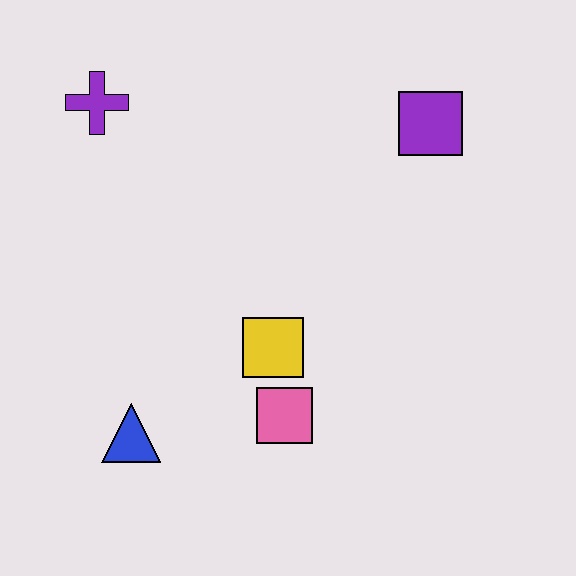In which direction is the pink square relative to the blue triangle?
The pink square is to the right of the blue triangle.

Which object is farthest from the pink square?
The purple cross is farthest from the pink square.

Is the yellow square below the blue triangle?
No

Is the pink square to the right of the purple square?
No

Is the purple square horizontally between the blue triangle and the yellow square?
No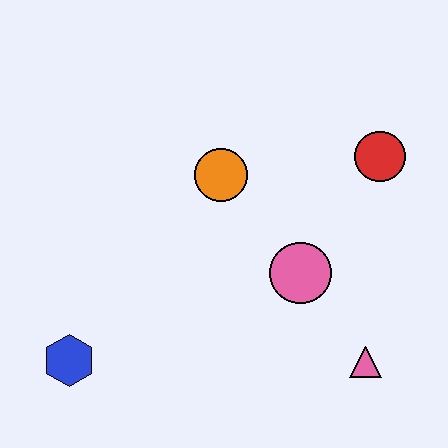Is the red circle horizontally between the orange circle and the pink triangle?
No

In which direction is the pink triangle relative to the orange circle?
The pink triangle is below the orange circle.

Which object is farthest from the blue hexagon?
The red circle is farthest from the blue hexagon.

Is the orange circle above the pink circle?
Yes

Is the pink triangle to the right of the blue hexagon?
Yes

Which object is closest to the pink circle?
The pink triangle is closest to the pink circle.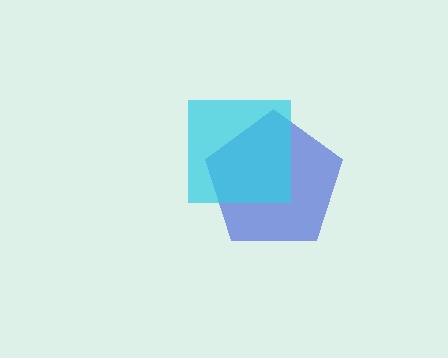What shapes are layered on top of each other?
The layered shapes are: a blue pentagon, a cyan square.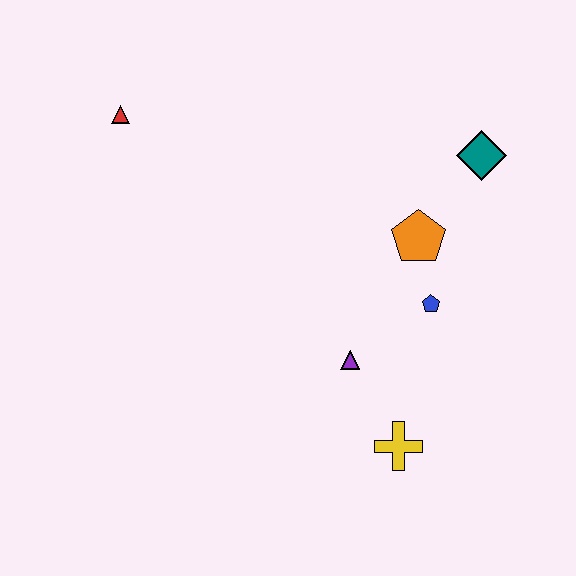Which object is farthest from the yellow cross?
The red triangle is farthest from the yellow cross.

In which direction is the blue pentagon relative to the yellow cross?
The blue pentagon is above the yellow cross.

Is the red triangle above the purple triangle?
Yes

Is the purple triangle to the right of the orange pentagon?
No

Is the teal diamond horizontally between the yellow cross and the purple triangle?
No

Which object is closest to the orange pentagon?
The blue pentagon is closest to the orange pentagon.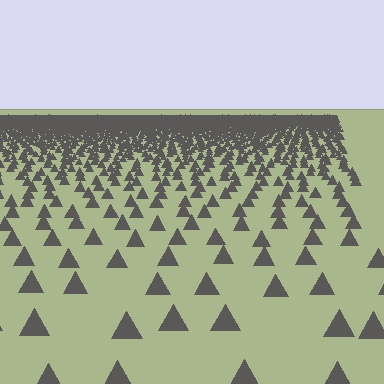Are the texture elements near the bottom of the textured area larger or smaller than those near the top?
Larger. Near the bottom, elements are closer to the viewer and appear at a bigger on-screen size.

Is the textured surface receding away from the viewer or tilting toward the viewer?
The surface is receding away from the viewer. Texture elements get smaller and denser toward the top.